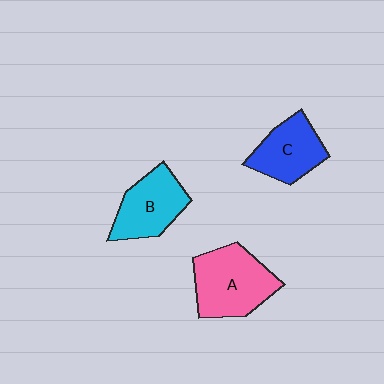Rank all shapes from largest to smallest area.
From largest to smallest: A (pink), B (cyan), C (blue).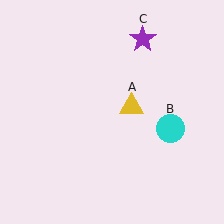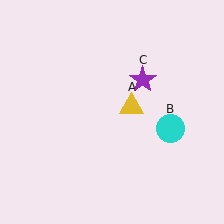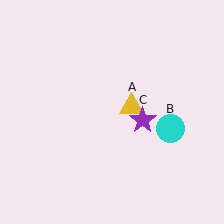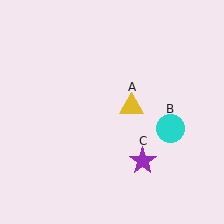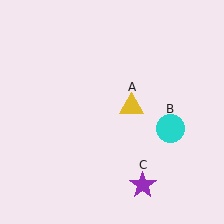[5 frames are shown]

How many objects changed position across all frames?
1 object changed position: purple star (object C).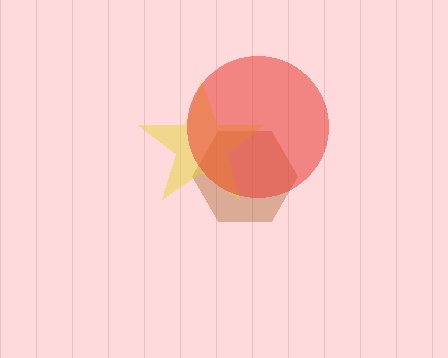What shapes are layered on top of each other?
The layered shapes are: a brown hexagon, a yellow star, a red circle.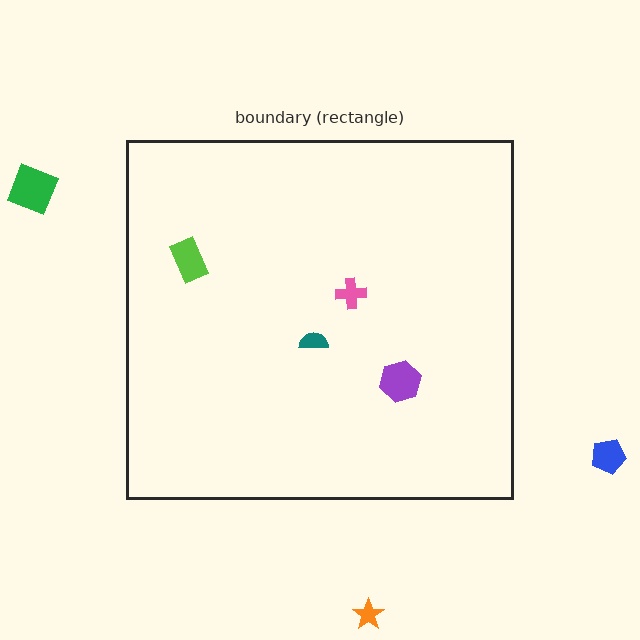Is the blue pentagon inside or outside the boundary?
Outside.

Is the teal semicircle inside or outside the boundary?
Inside.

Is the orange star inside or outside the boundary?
Outside.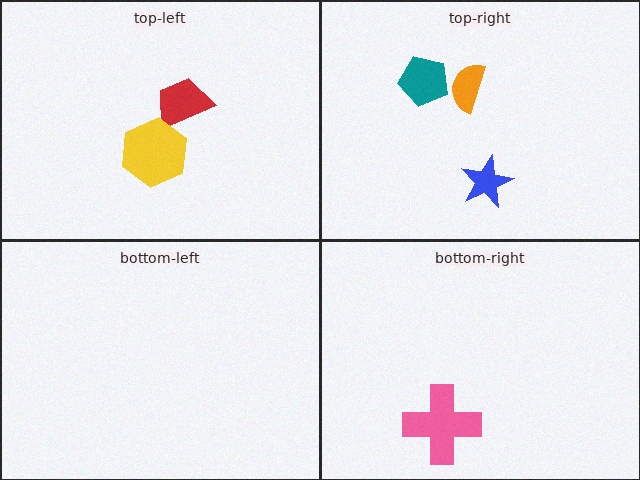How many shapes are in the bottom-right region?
1.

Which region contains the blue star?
The top-right region.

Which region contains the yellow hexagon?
The top-left region.